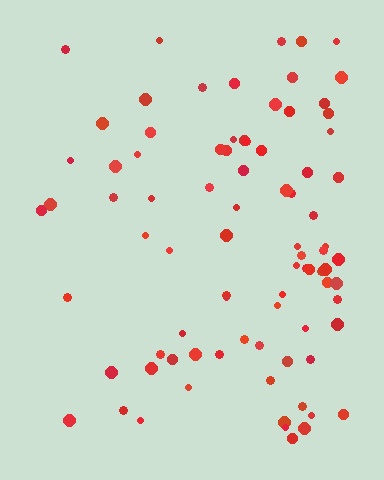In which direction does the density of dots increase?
From left to right, with the right side densest.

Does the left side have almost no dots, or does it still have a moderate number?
Still a moderate number, just noticeably fewer than the right.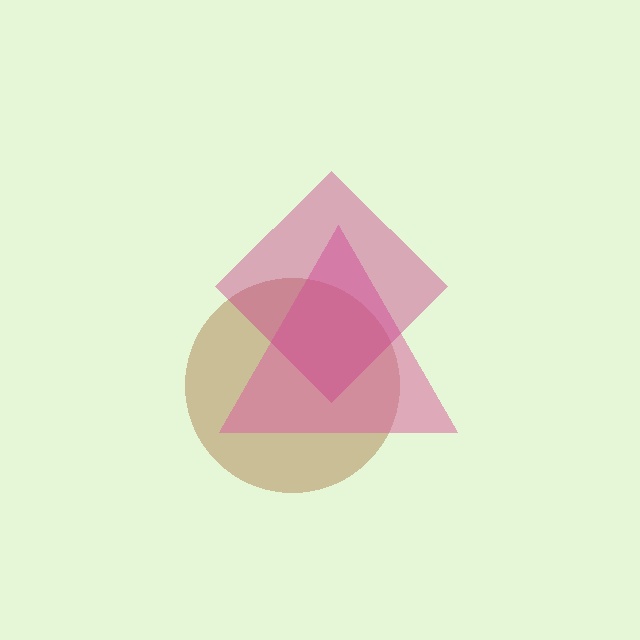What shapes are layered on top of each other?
The layered shapes are: a brown circle, a pink triangle, a magenta diamond.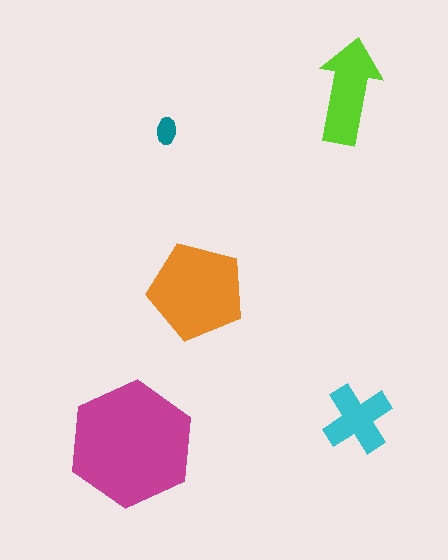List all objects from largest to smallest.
The magenta hexagon, the orange pentagon, the lime arrow, the cyan cross, the teal ellipse.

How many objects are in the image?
There are 5 objects in the image.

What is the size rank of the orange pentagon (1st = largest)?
2nd.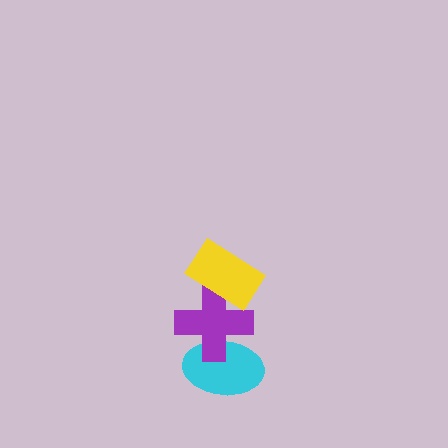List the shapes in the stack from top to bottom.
From top to bottom: the yellow rectangle, the purple cross, the cyan ellipse.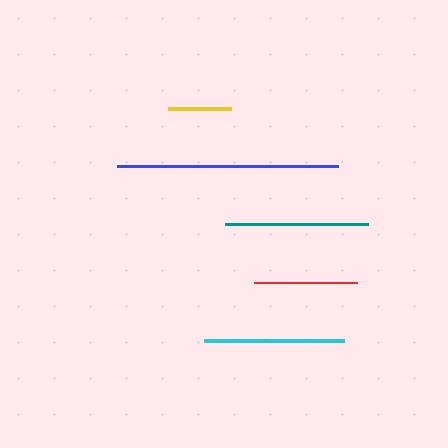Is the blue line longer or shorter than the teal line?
The blue line is longer than the teal line.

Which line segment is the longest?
The blue line is the longest at approximately 221 pixels.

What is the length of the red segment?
The red segment is approximately 103 pixels long.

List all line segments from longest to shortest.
From longest to shortest: blue, teal, cyan, red, yellow.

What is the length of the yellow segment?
The yellow segment is approximately 62 pixels long.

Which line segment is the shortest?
The yellow line is the shortest at approximately 62 pixels.